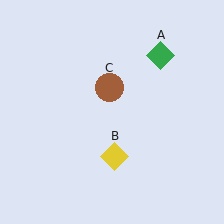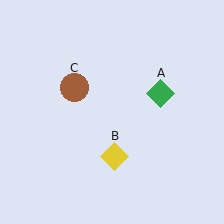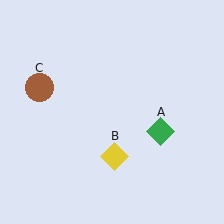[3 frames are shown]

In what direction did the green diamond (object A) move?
The green diamond (object A) moved down.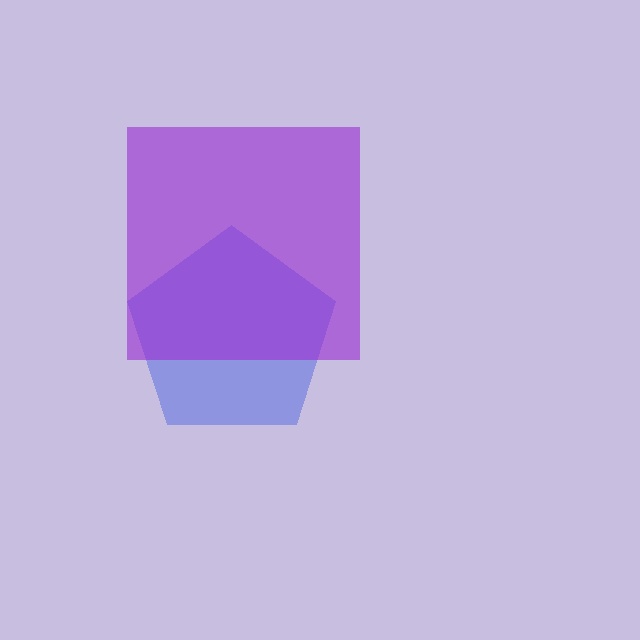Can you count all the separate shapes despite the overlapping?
Yes, there are 2 separate shapes.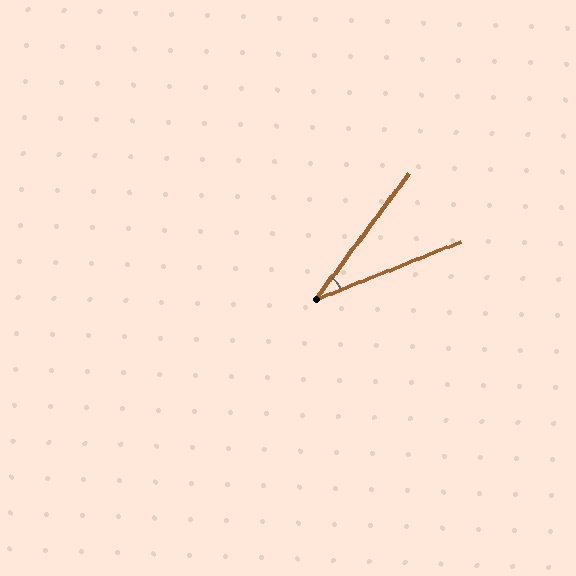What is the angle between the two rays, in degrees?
Approximately 31 degrees.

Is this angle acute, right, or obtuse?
It is acute.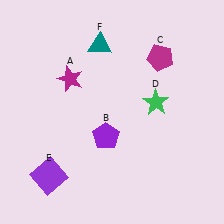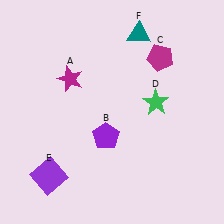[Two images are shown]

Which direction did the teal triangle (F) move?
The teal triangle (F) moved right.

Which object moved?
The teal triangle (F) moved right.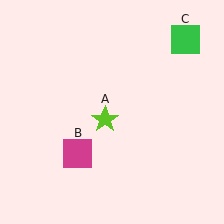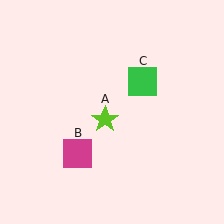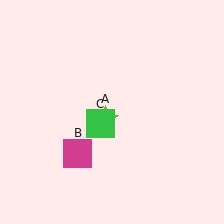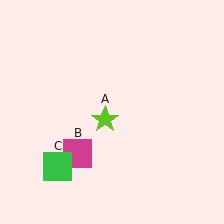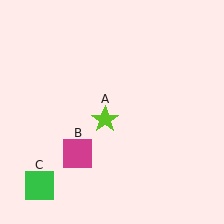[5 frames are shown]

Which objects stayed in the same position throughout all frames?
Lime star (object A) and magenta square (object B) remained stationary.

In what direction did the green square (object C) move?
The green square (object C) moved down and to the left.